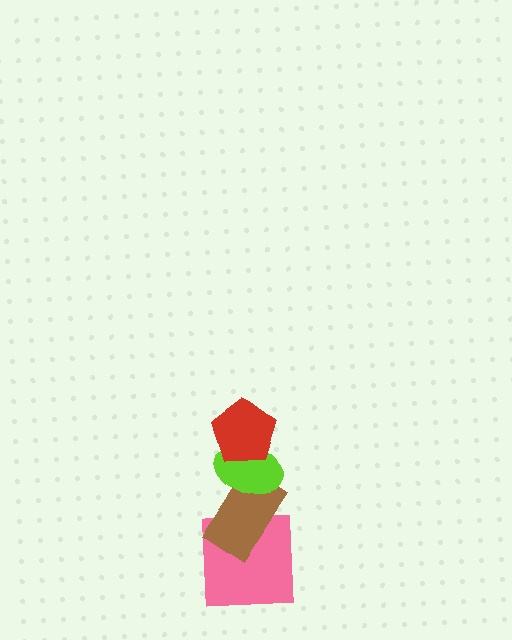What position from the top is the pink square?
The pink square is 4th from the top.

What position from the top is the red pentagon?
The red pentagon is 1st from the top.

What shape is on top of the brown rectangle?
The lime ellipse is on top of the brown rectangle.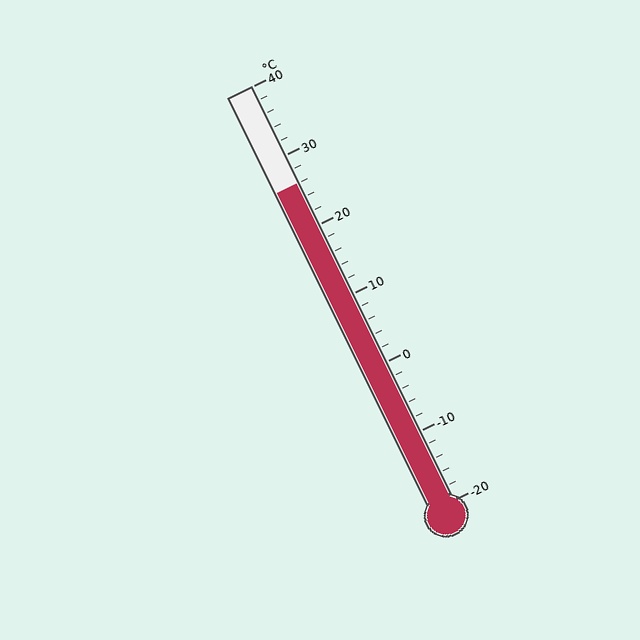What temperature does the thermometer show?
The thermometer shows approximately 26°C.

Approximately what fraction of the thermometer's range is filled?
The thermometer is filled to approximately 75% of its range.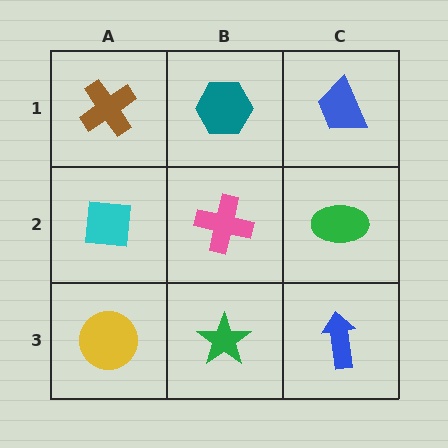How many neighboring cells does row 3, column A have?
2.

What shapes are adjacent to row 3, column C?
A green ellipse (row 2, column C), a green star (row 3, column B).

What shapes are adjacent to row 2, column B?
A teal hexagon (row 1, column B), a green star (row 3, column B), a cyan square (row 2, column A), a green ellipse (row 2, column C).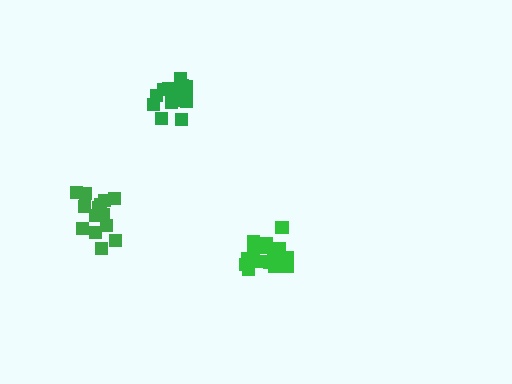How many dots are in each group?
Group 1: 19 dots, Group 2: 14 dots, Group 3: 19 dots (52 total).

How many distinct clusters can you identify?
There are 3 distinct clusters.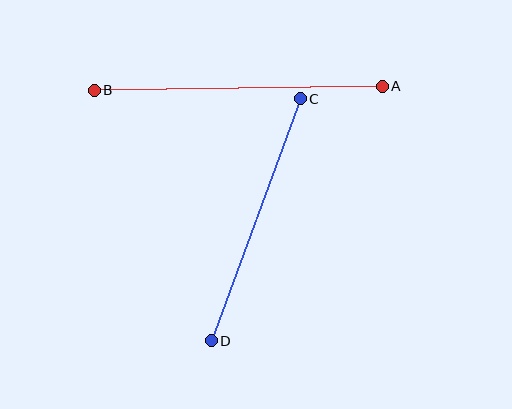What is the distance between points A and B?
The distance is approximately 288 pixels.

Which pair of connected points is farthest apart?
Points A and B are farthest apart.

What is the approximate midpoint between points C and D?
The midpoint is at approximately (256, 220) pixels.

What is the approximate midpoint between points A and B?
The midpoint is at approximately (238, 88) pixels.